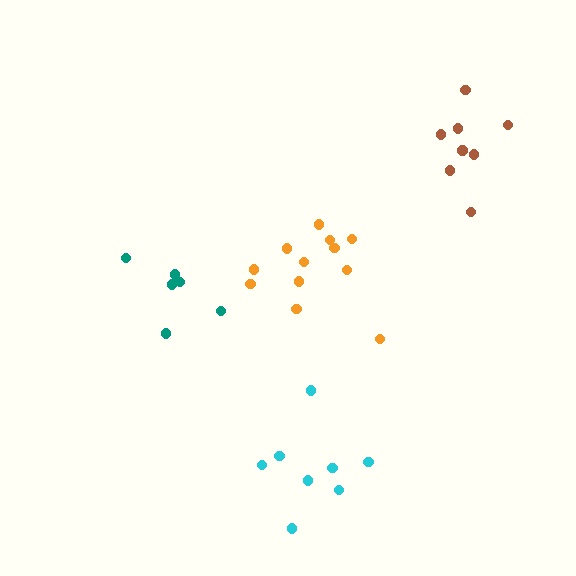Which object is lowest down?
The cyan cluster is bottommost.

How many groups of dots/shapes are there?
There are 4 groups.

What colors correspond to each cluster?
The clusters are colored: teal, brown, cyan, orange.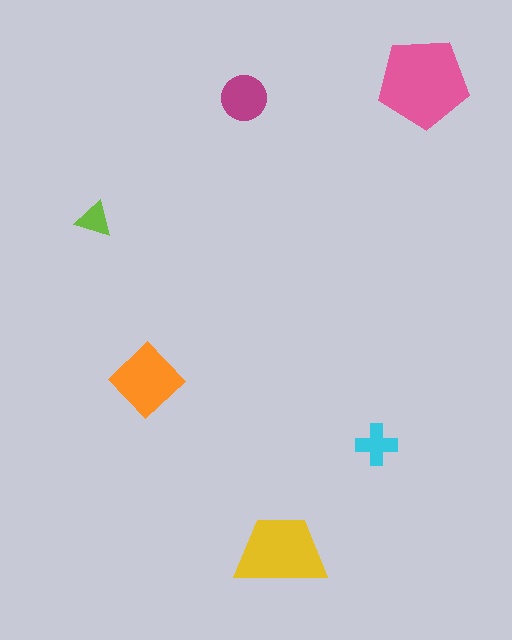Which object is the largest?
The pink pentagon.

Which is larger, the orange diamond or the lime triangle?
The orange diamond.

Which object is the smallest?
The lime triangle.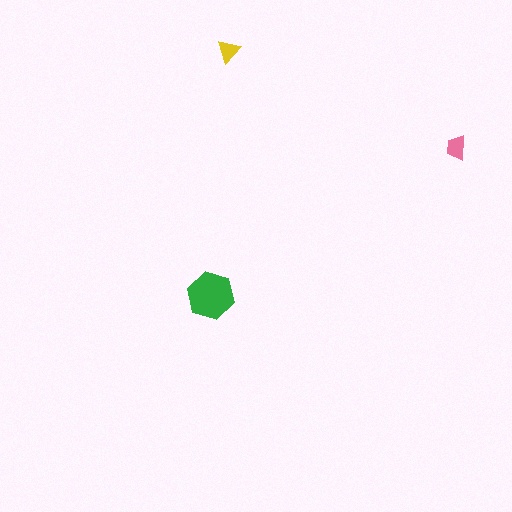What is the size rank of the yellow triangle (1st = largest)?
3rd.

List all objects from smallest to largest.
The yellow triangle, the pink trapezoid, the green hexagon.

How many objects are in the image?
There are 3 objects in the image.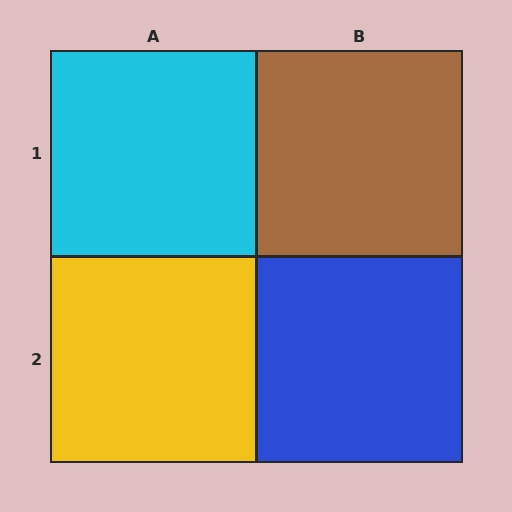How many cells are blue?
1 cell is blue.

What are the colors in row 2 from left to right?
Yellow, blue.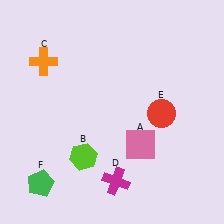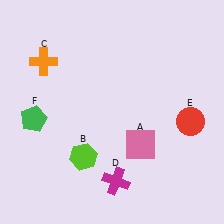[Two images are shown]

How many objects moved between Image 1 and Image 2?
2 objects moved between the two images.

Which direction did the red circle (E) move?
The red circle (E) moved right.